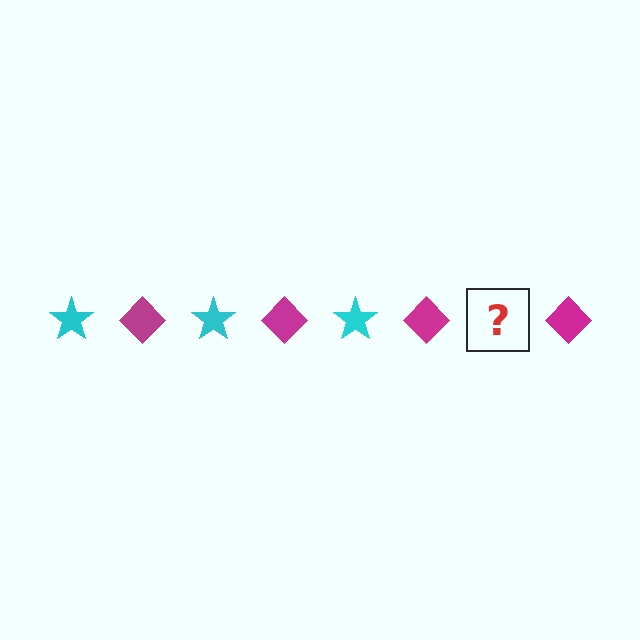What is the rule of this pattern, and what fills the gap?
The rule is that the pattern alternates between cyan star and magenta diamond. The gap should be filled with a cyan star.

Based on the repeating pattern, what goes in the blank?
The blank should be a cyan star.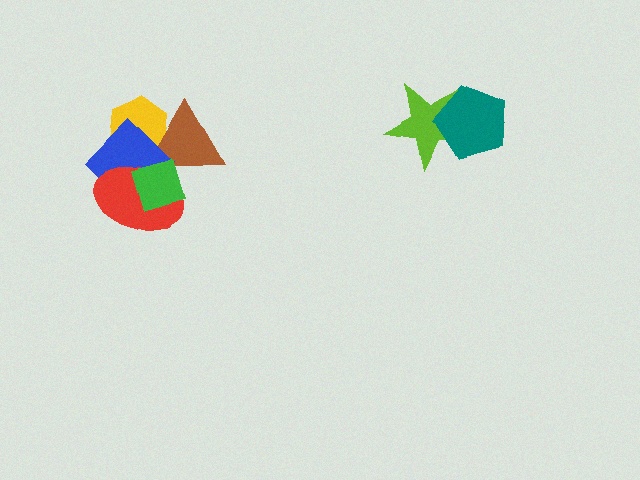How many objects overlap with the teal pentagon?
1 object overlaps with the teal pentagon.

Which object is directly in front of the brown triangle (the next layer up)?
The blue diamond is directly in front of the brown triangle.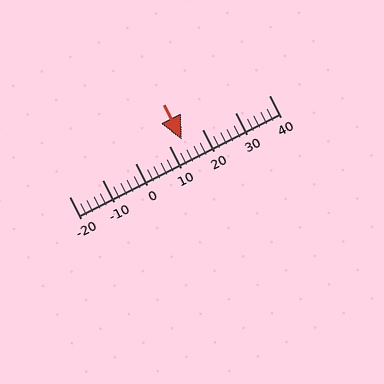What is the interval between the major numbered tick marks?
The major tick marks are spaced 10 units apart.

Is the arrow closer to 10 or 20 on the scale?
The arrow is closer to 10.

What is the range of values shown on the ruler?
The ruler shows values from -20 to 40.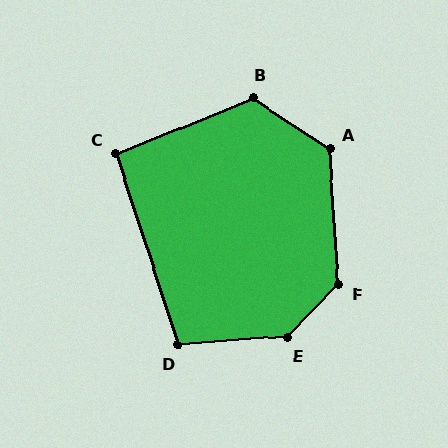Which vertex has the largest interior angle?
E, at approximately 138 degrees.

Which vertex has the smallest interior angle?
C, at approximately 94 degrees.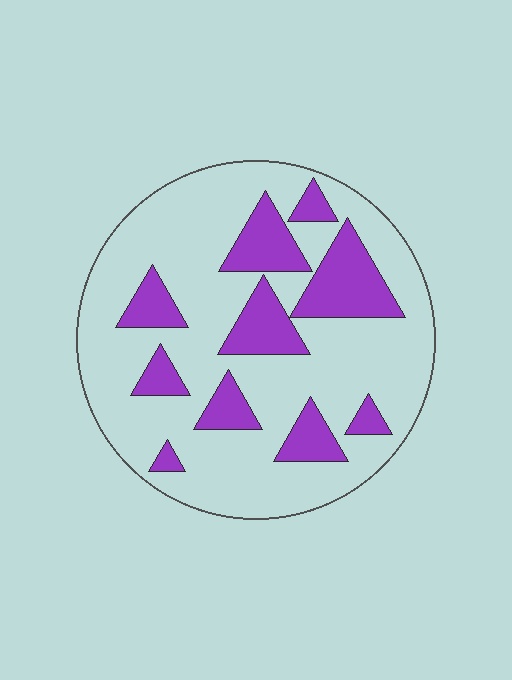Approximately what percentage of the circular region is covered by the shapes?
Approximately 25%.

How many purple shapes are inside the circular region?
10.